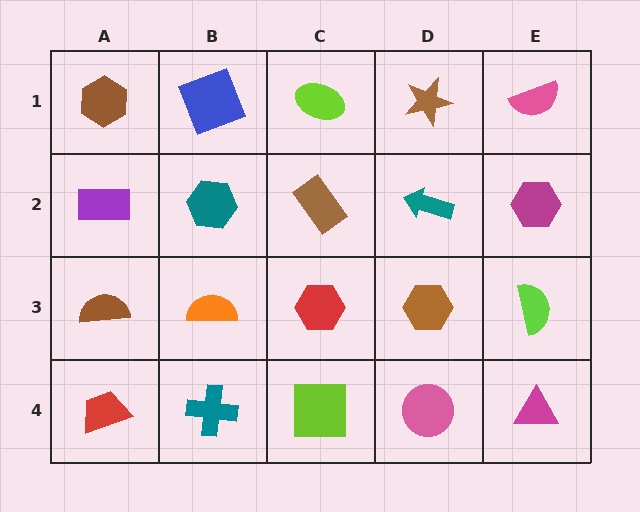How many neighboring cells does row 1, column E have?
2.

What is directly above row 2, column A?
A brown hexagon.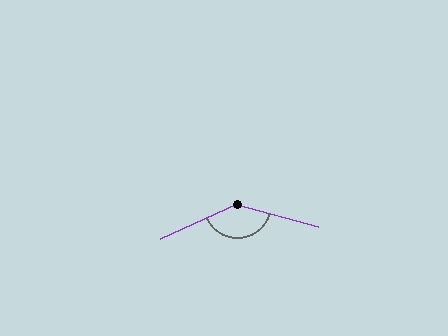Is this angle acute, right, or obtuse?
It is obtuse.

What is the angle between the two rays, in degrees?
Approximately 141 degrees.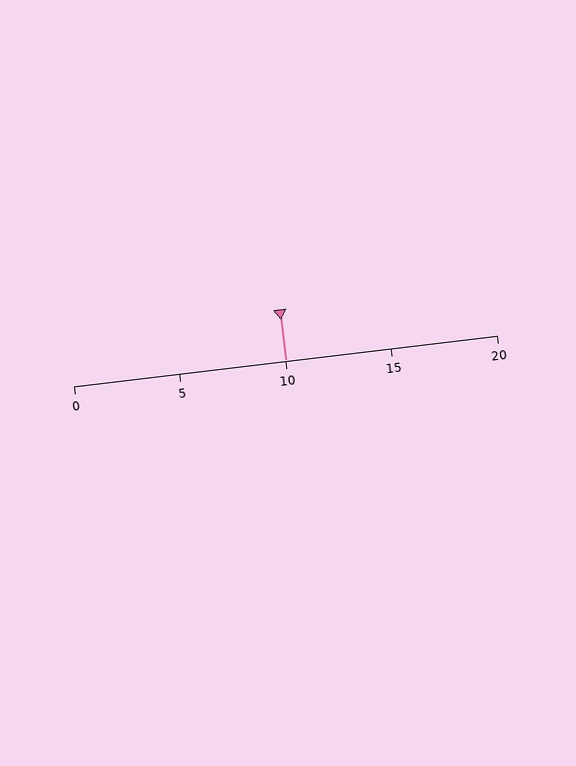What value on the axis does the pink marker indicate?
The marker indicates approximately 10.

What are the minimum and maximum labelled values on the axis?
The axis runs from 0 to 20.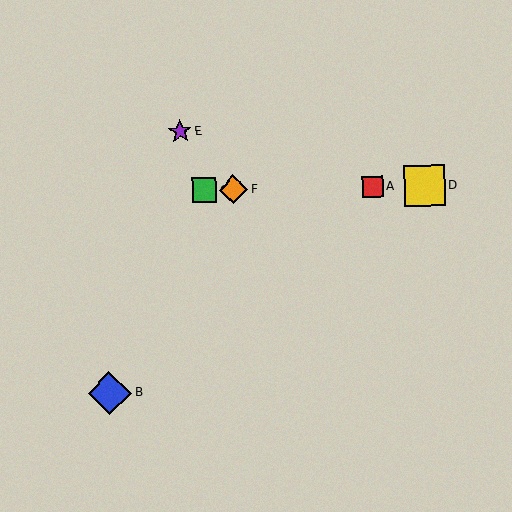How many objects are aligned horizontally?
4 objects (A, C, D, F) are aligned horizontally.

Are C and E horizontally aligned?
No, C is at y≈190 and E is at y≈132.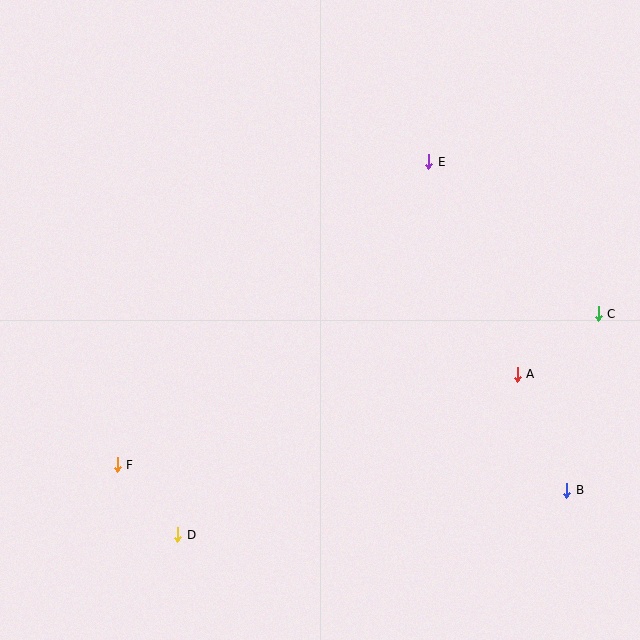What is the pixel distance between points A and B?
The distance between A and B is 126 pixels.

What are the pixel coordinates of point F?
Point F is at (117, 465).